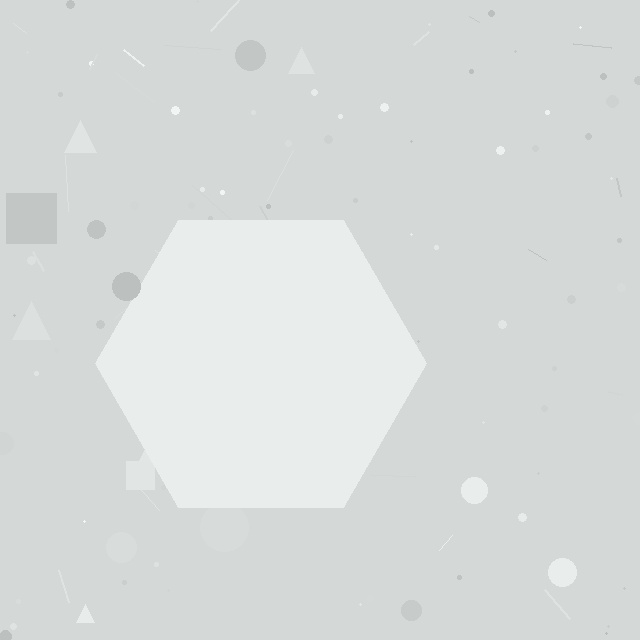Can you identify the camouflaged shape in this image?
The camouflaged shape is a hexagon.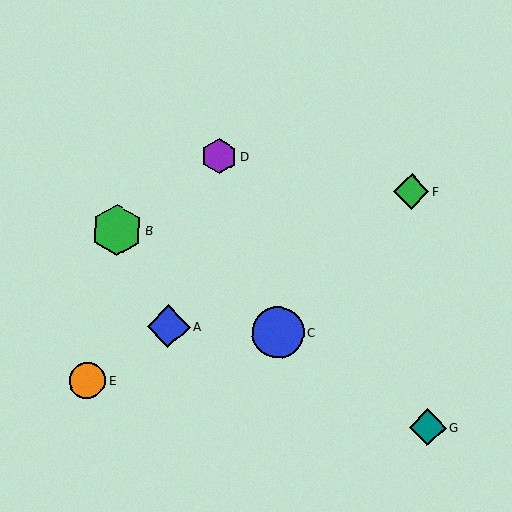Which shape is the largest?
The blue circle (labeled C) is the largest.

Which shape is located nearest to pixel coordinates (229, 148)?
The purple hexagon (labeled D) at (219, 156) is nearest to that location.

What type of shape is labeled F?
Shape F is a green diamond.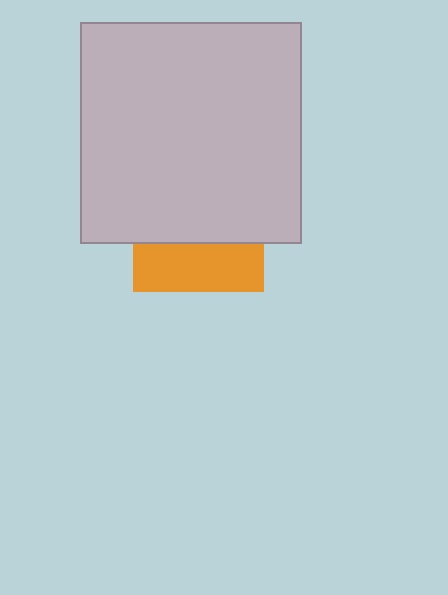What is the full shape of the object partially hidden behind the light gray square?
The partially hidden object is an orange square.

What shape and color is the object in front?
The object in front is a light gray square.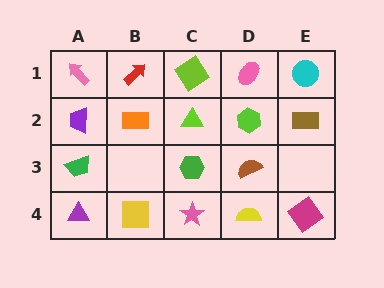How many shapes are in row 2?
5 shapes.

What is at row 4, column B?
A yellow square.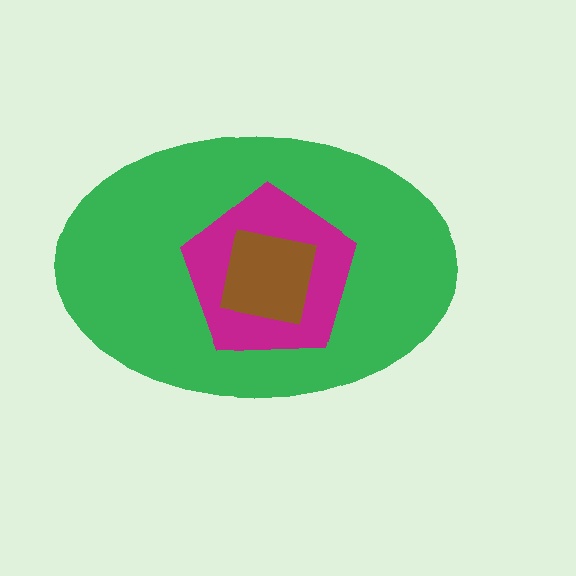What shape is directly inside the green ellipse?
The magenta pentagon.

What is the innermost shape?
The brown square.